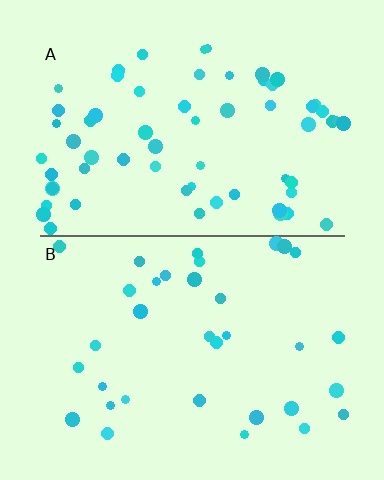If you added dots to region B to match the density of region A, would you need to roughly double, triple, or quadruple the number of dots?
Approximately double.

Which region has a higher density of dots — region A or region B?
A (the top).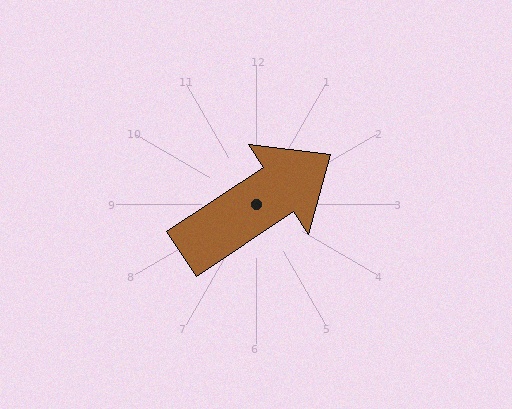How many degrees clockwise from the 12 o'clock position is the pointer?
Approximately 56 degrees.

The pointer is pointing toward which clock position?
Roughly 2 o'clock.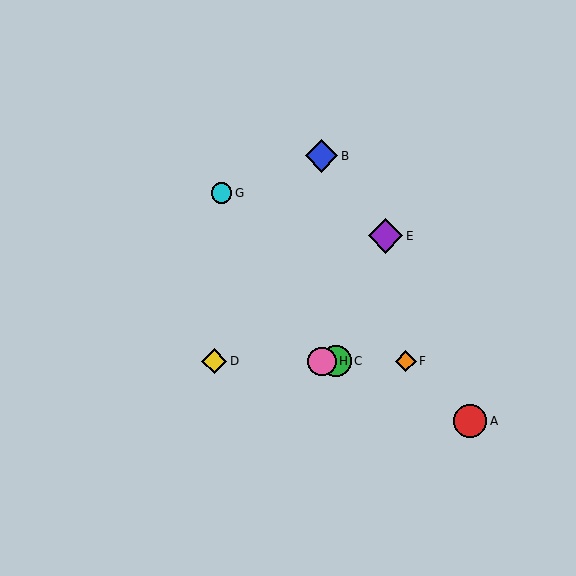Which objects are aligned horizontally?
Objects C, D, F, H are aligned horizontally.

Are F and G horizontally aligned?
No, F is at y≈361 and G is at y≈193.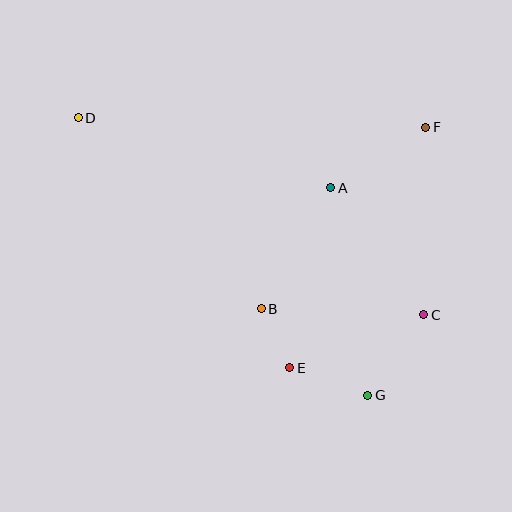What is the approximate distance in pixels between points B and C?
The distance between B and C is approximately 162 pixels.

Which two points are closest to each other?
Points B and E are closest to each other.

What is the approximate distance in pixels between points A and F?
The distance between A and F is approximately 113 pixels.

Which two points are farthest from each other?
Points D and G are farthest from each other.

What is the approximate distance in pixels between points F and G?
The distance between F and G is approximately 275 pixels.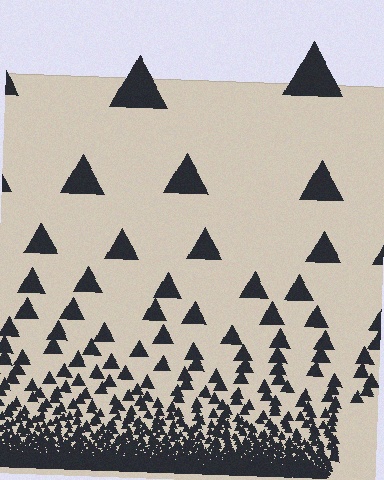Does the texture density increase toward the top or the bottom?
Density increases toward the bottom.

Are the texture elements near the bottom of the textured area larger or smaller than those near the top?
Smaller. The gradient is inverted — elements near the bottom are smaller and denser.